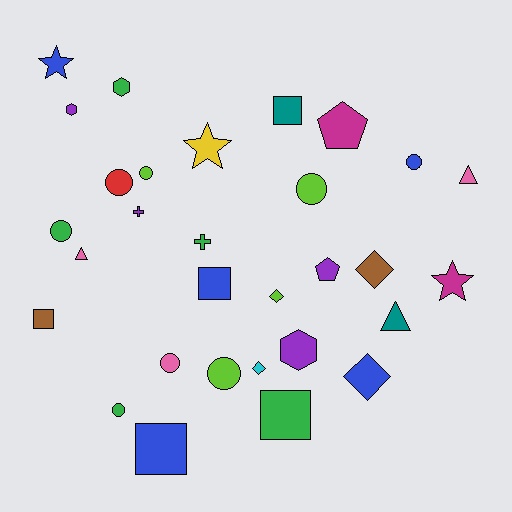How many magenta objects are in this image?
There are 2 magenta objects.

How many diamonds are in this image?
There are 4 diamonds.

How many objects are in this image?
There are 30 objects.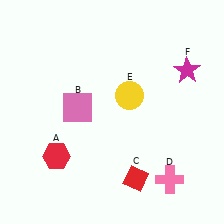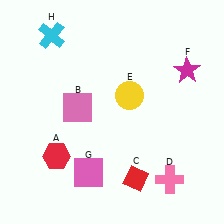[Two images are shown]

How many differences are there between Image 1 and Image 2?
There are 2 differences between the two images.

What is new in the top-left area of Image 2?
A cyan cross (H) was added in the top-left area of Image 2.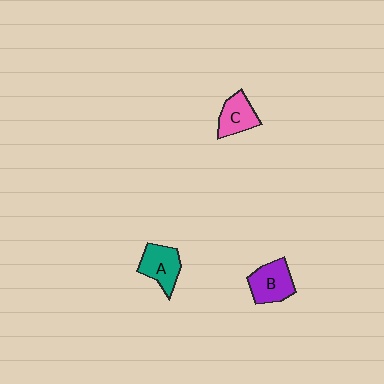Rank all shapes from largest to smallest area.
From largest to smallest: B (purple), A (teal), C (pink).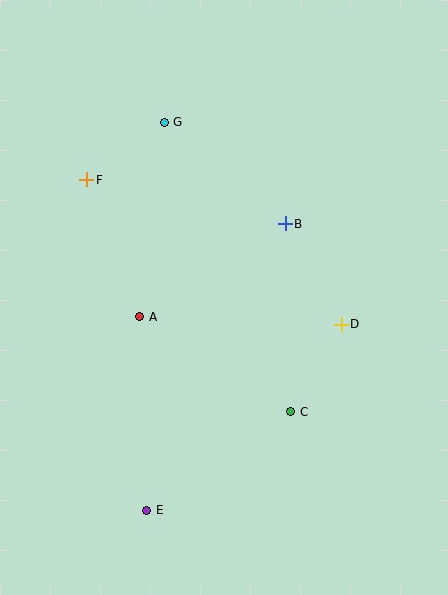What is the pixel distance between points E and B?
The distance between E and B is 318 pixels.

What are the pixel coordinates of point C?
Point C is at (291, 412).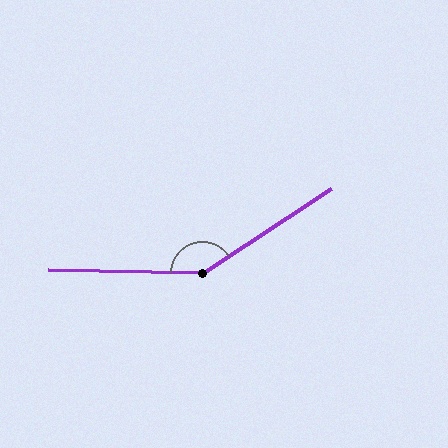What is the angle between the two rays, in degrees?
Approximately 146 degrees.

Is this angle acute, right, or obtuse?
It is obtuse.